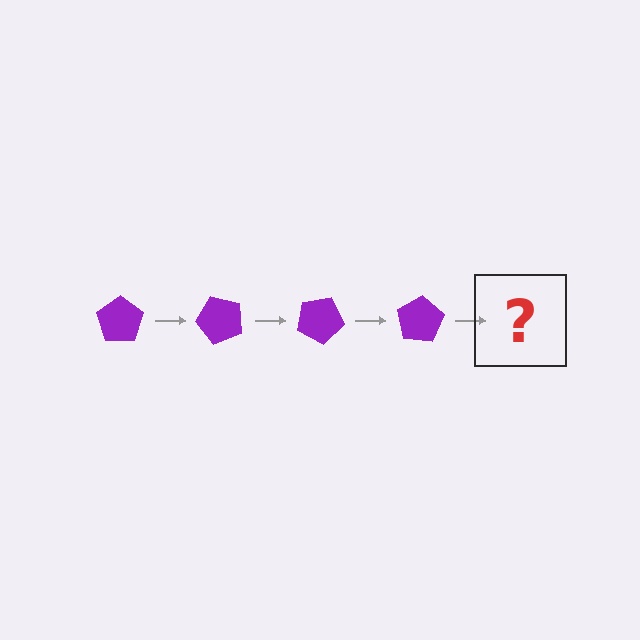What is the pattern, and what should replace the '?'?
The pattern is that the pentagon rotates 50 degrees each step. The '?' should be a purple pentagon rotated 200 degrees.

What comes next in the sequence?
The next element should be a purple pentagon rotated 200 degrees.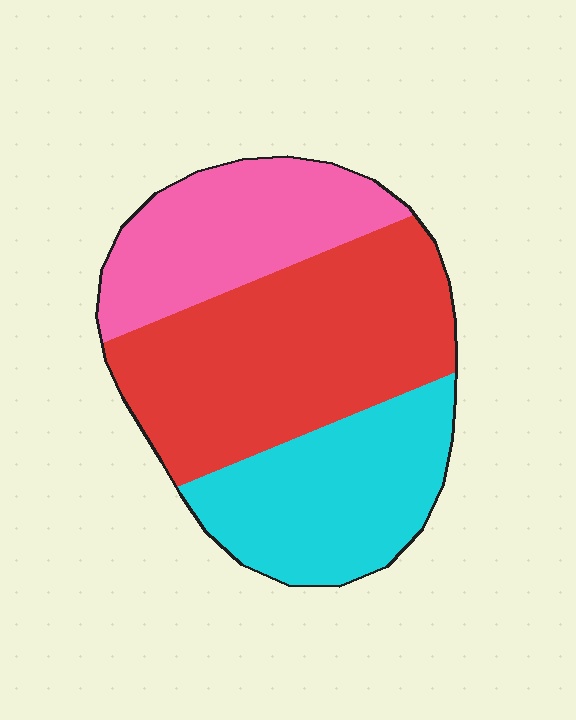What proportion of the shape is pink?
Pink takes up about one quarter (1/4) of the shape.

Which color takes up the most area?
Red, at roughly 45%.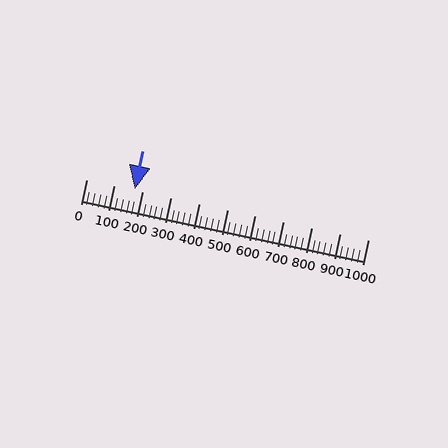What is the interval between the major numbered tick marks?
The major tick marks are spaced 100 units apart.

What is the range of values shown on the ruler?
The ruler shows values from 0 to 1000.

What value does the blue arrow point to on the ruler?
The blue arrow points to approximately 171.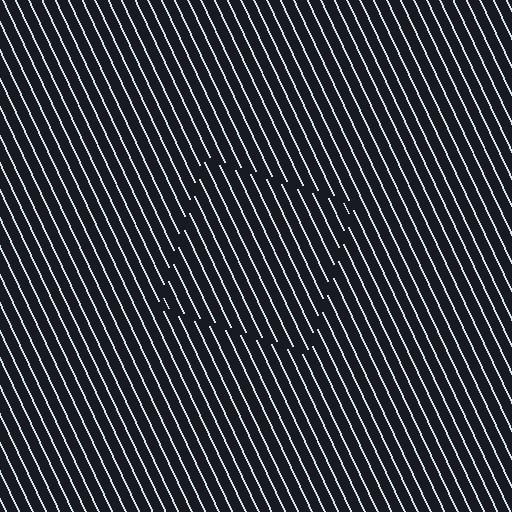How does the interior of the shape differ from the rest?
The interior of the shape contains the same grating, shifted by half a period — the contour is defined by the phase discontinuity where line-ends from the inner and outer gratings abut.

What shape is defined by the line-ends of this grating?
An illusory square. The interior of the shape contains the same grating, shifted by half a period — the contour is defined by the phase discontinuity where line-ends from the inner and outer gratings abut.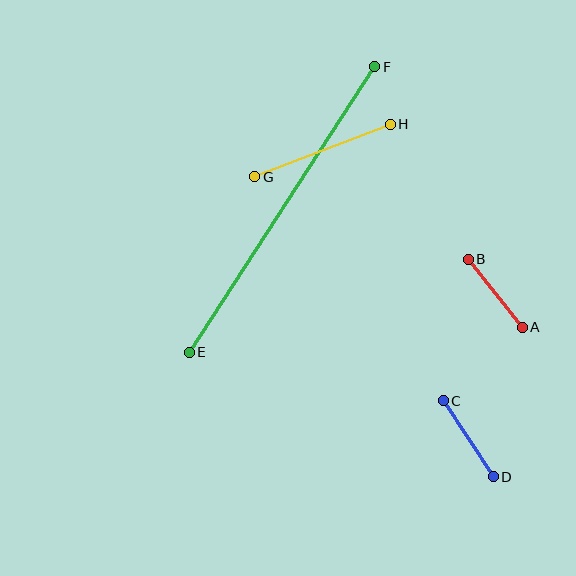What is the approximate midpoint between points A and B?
The midpoint is at approximately (495, 293) pixels.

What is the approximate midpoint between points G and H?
The midpoint is at approximately (323, 150) pixels.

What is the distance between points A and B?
The distance is approximately 87 pixels.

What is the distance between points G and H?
The distance is approximately 145 pixels.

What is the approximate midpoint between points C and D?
The midpoint is at approximately (468, 439) pixels.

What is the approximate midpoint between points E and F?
The midpoint is at approximately (282, 209) pixels.